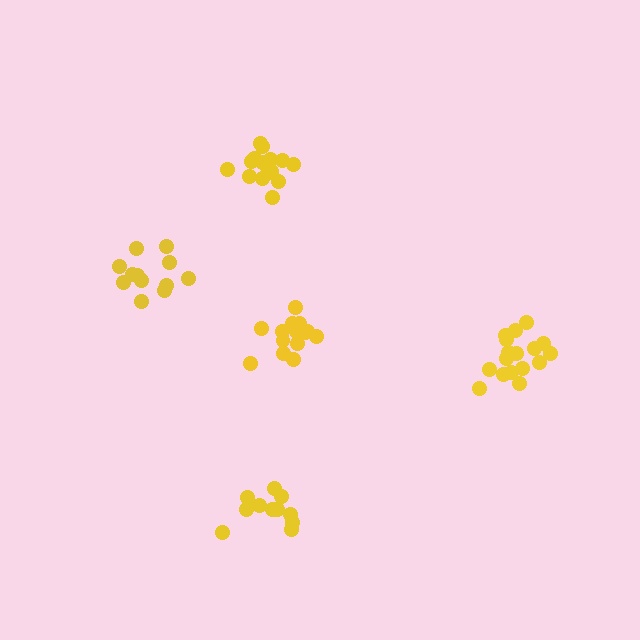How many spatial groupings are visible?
There are 5 spatial groupings.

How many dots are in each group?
Group 1: 15 dots, Group 2: 12 dots, Group 3: 12 dots, Group 4: 17 dots, Group 5: 14 dots (70 total).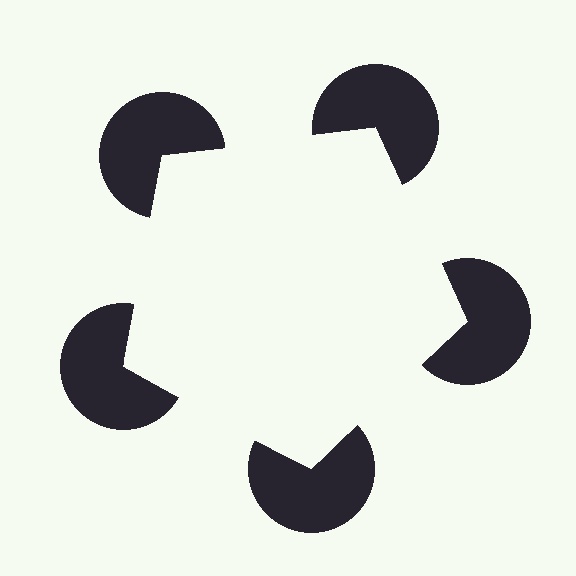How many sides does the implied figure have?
5 sides.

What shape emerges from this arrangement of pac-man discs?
An illusory pentagon — its edges are inferred from the aligned wedge cuts in the pac-man discs, not physically drawn.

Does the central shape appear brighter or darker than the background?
It typically appears slightly brighter than the background, even though no actual brightness change is drawn.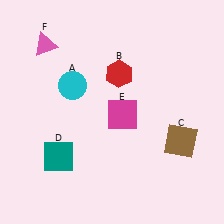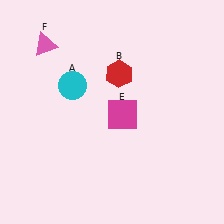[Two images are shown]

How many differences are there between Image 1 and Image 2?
There are 2 differences between the two images.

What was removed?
The teal square (D), the brown square (C) were removed in Image 2.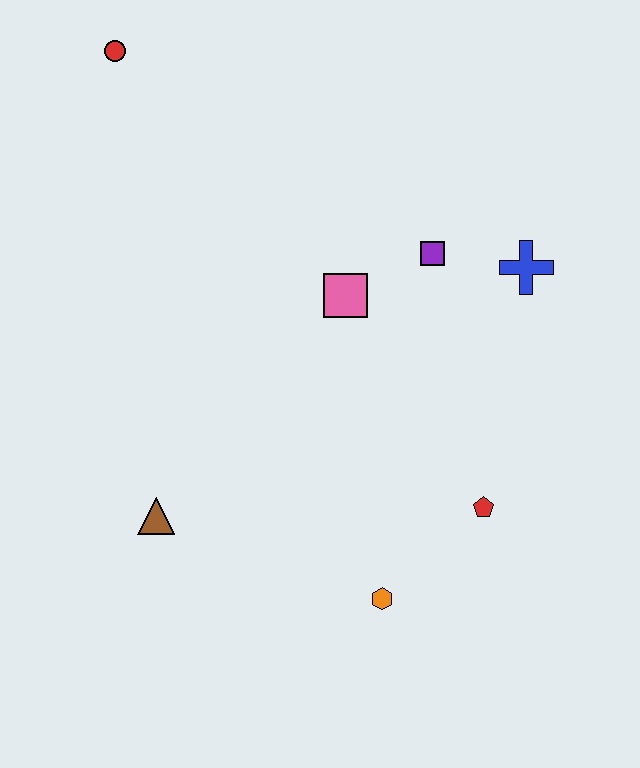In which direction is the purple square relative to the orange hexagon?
The purple square is above the orange hexagon.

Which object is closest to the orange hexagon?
The red pentagon is closest to the orange hexagon.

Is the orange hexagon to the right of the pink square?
Yes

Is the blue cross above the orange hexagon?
Yes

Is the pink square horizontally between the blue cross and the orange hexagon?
No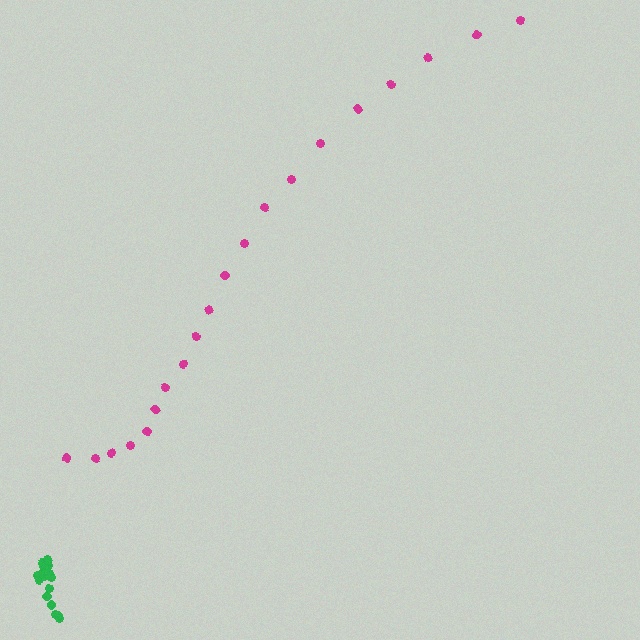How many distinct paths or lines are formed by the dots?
There are 2 distinct paths.